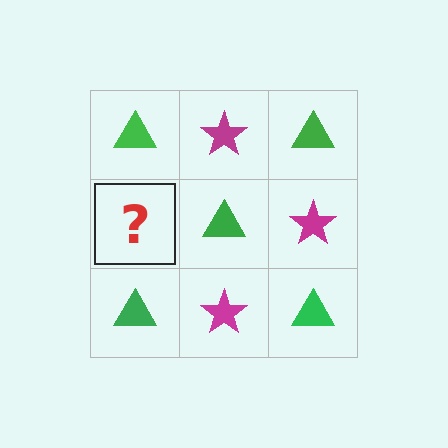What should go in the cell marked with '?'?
The missing cell should contain a magenta star.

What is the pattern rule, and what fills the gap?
The rule is that it alternates green triangle and magenta star in a checkerboard pattern. The gap should be filled with a magenta star.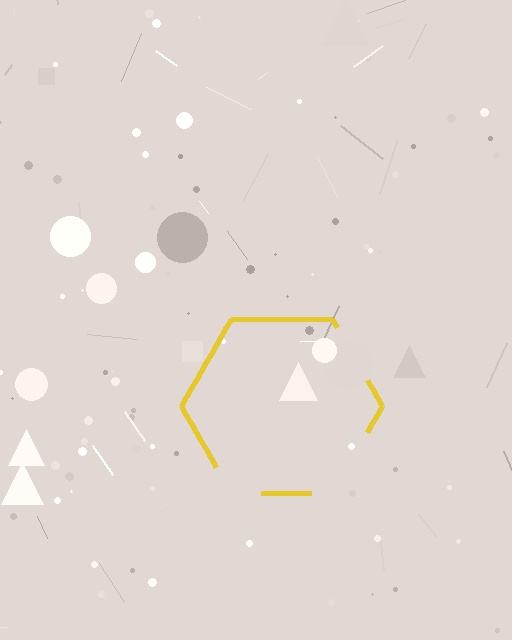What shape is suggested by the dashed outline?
The dashed outline suggests a hexagon.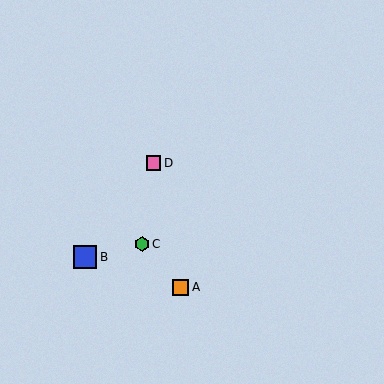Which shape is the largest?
The blue square (labeled B) is the largest.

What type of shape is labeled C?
Shape C is a green hexagon.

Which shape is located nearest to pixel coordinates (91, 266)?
The blue square (labeled B) at (85, 257) is nearest to that location.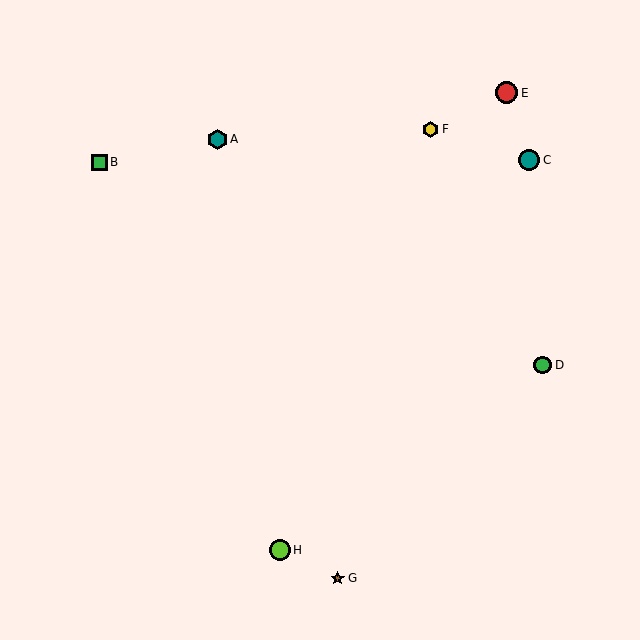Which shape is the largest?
The red circle (labeled E) is the largest.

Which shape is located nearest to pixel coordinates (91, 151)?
The green square (labeled B) at (99, 162) is nearest to that location.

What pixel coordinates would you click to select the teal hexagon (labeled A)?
Click at (217, 139) to select the teal hexagon A.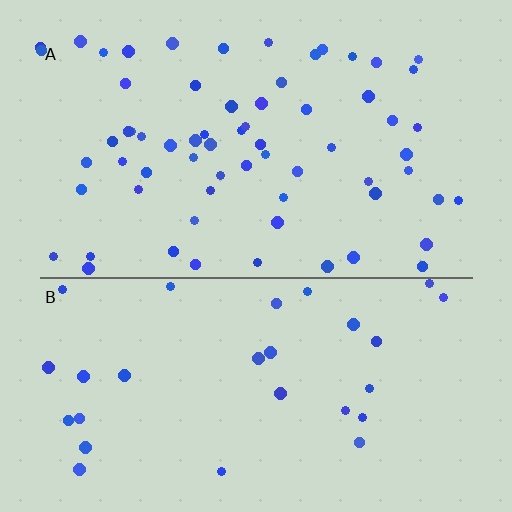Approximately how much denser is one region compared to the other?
Approximately 2.3× — region A over region B.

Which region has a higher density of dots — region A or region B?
A (the top).